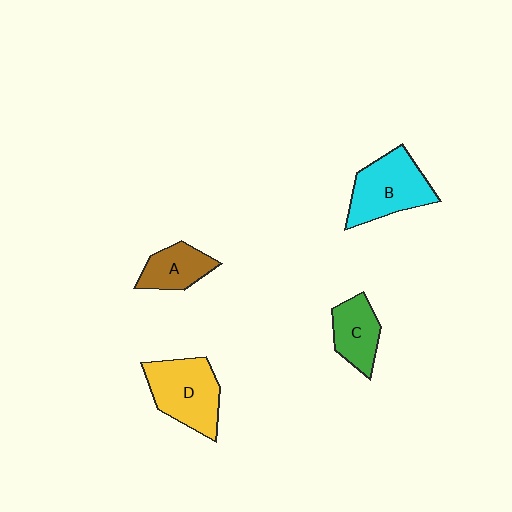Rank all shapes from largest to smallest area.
From largest to smallest: D (yellow), B (cyan), C (green), A (brown).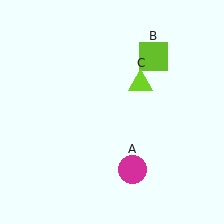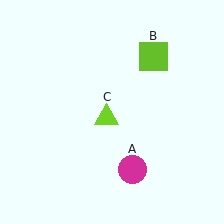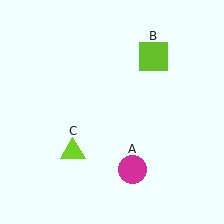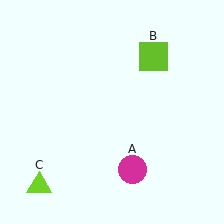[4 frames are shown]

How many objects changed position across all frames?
1 object changed position: lime triangle (object C).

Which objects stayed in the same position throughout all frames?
Magenta circle (object A) and lime square (object B) remained stationary.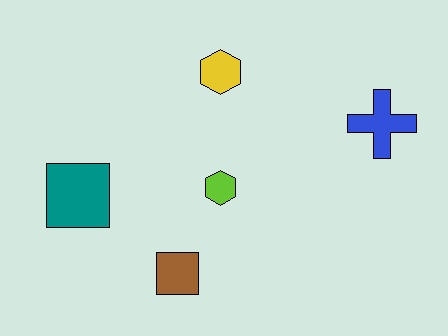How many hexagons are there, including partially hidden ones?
There are 2 hexagons.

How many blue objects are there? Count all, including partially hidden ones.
There is 1 blue object.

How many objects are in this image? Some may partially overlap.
There are 5 objects.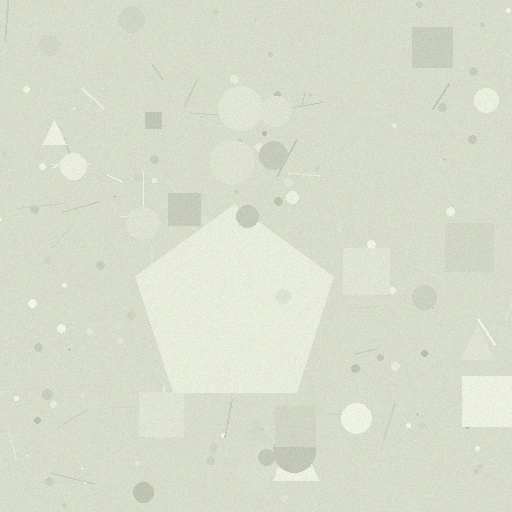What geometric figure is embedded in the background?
A pentagon is embedded in the background.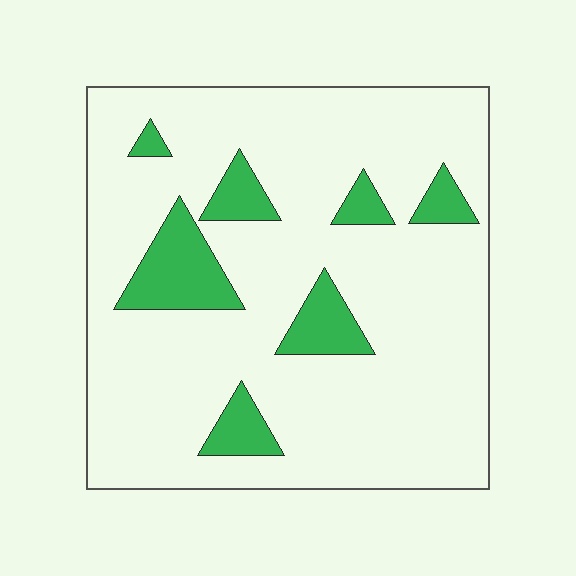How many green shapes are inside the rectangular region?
7.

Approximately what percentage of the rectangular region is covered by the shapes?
Approximately 15%.